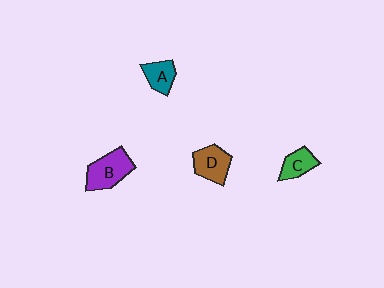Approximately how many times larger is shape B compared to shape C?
Approximately 1.7 times.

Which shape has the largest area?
Shape B (purple).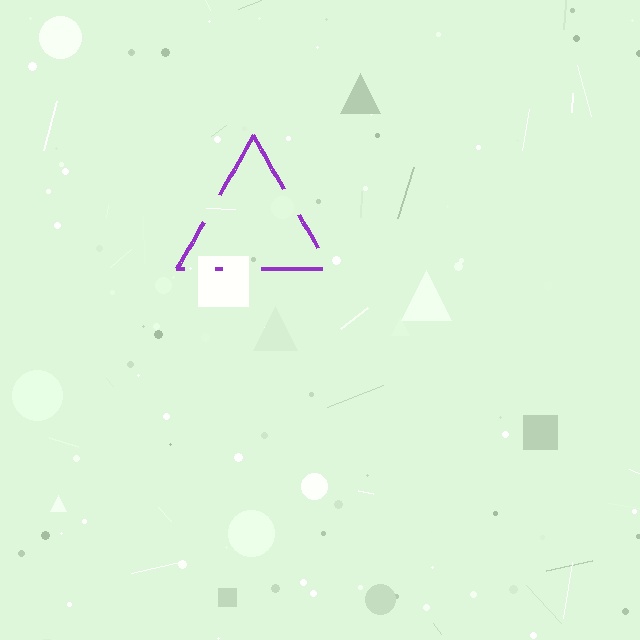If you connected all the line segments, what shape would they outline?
They would outline a triangle.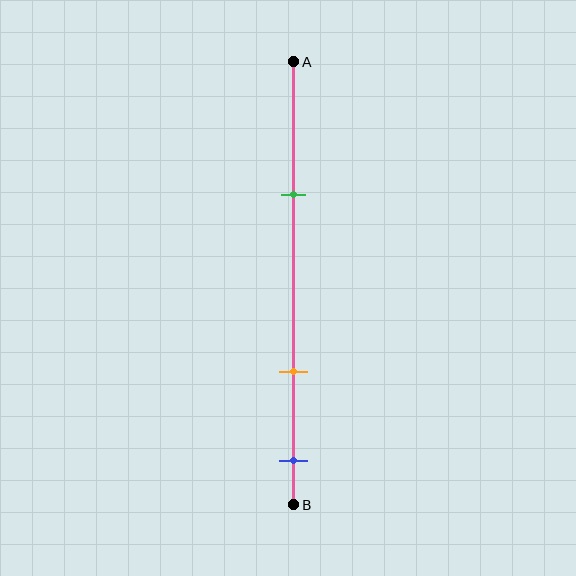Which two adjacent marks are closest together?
The orange and blue marks are the closest adjacent pair.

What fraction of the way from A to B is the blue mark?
The blue mark is approximately 90% (0.9) of the way from A to B.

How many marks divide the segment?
There are 3 marks dividing the segment.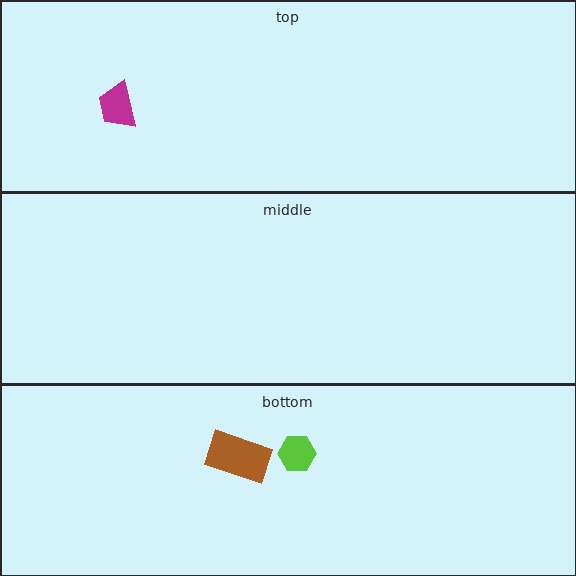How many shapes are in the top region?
1.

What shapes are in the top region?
The magenta trapezoid.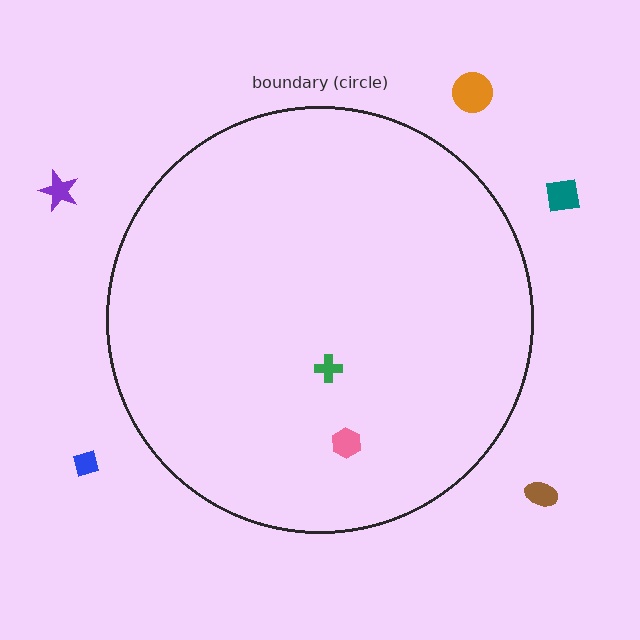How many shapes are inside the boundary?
2 inside, 5 outside.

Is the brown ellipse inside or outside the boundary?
Outside.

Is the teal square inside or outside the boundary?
Outside.